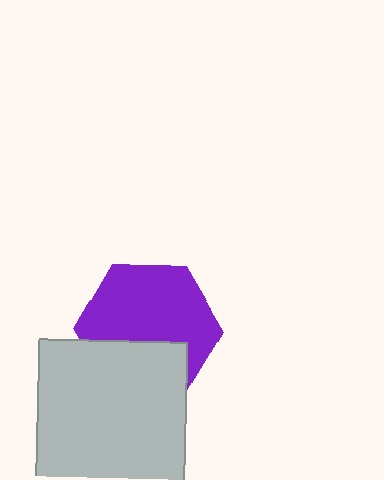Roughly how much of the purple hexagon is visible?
Most of it is visible (roughly 65%).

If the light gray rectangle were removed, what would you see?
You would see the complete purple hexagon.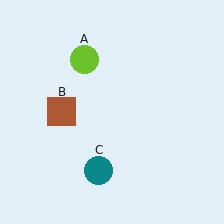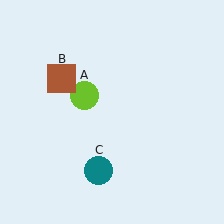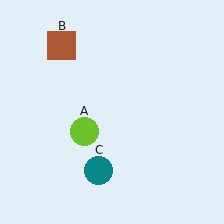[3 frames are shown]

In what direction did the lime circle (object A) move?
The lime circle (object A) moved down.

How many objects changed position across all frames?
2 objects changed position: lime circle (object A), brown square (object B).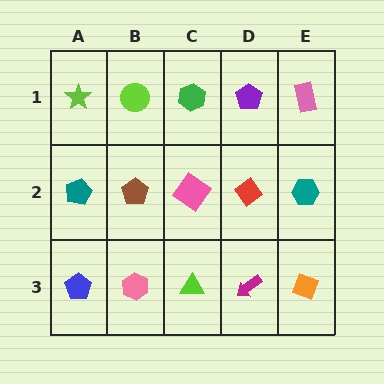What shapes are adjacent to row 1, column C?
A pink diamond (row 2, column C), a lime circle (row 1, column B), a purple pentagon (row 1, column D).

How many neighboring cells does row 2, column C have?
4.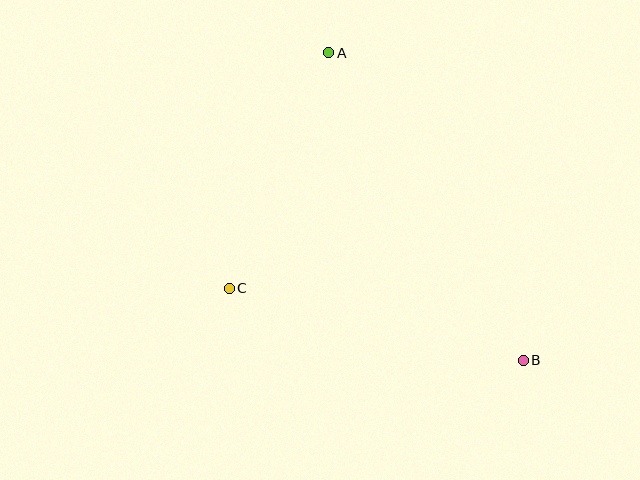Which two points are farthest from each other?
Points A and B are farthest from each other.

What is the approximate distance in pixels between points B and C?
The distance between B and C is approximately 302 pixels.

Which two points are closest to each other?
Points A and C are closest to each other.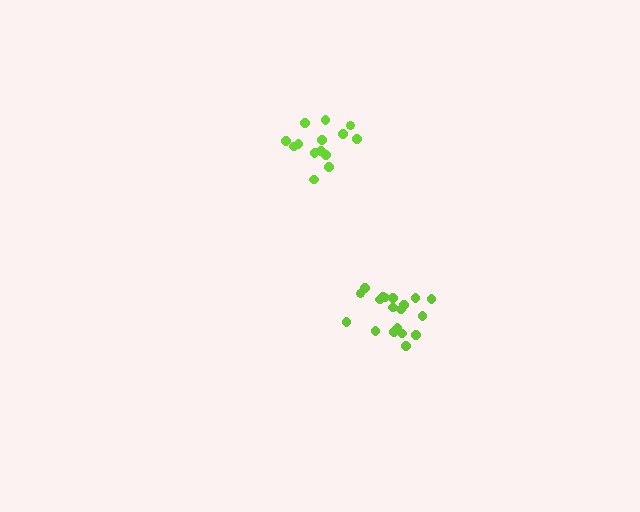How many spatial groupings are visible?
There are 2 spatial groupings.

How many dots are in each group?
Group 1: 19 dots, Group 2: 15 dots (34 total).